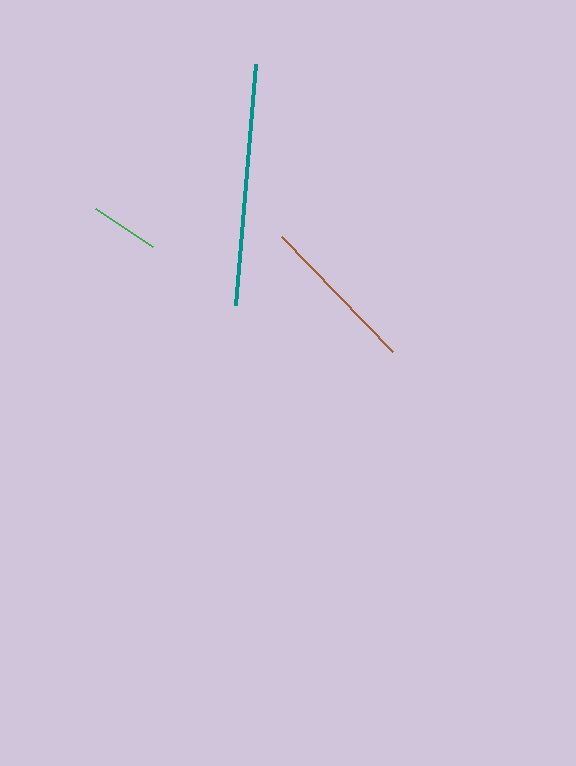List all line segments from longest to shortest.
From longest to shortest: teal, brown, green.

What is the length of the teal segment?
The teal segment is approximately 243 pixels long.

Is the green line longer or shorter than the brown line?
The brown line is longer than the green line.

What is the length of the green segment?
The green segment is approximately 68 pixels long.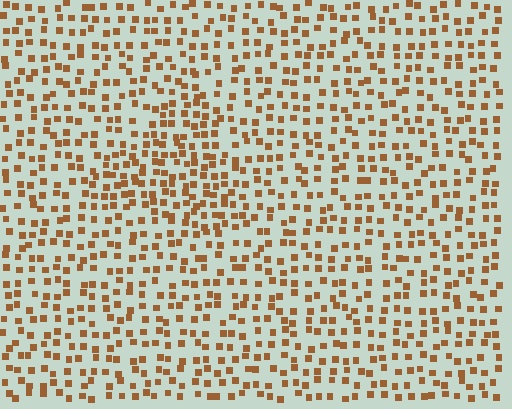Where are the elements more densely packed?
The elements are more densely packed inside the triangle boundary.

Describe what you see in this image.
The image contains small brown elements arranged at two different densities. A triangle-shaped region is visible where the elements are more densely packed than the surrounding area.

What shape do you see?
I see a triangle.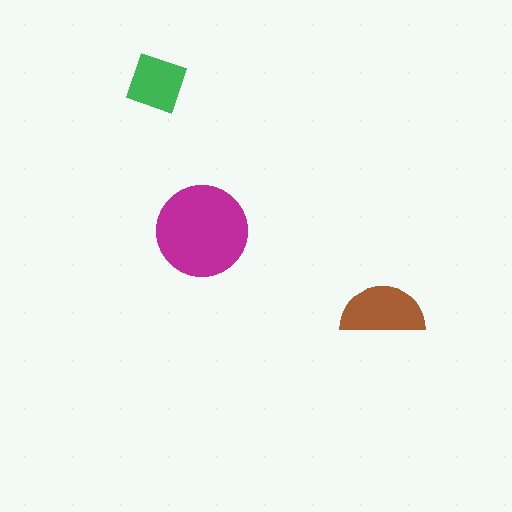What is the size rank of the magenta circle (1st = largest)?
1st.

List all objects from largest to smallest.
The magenta circle, the brown semicircle, the green square.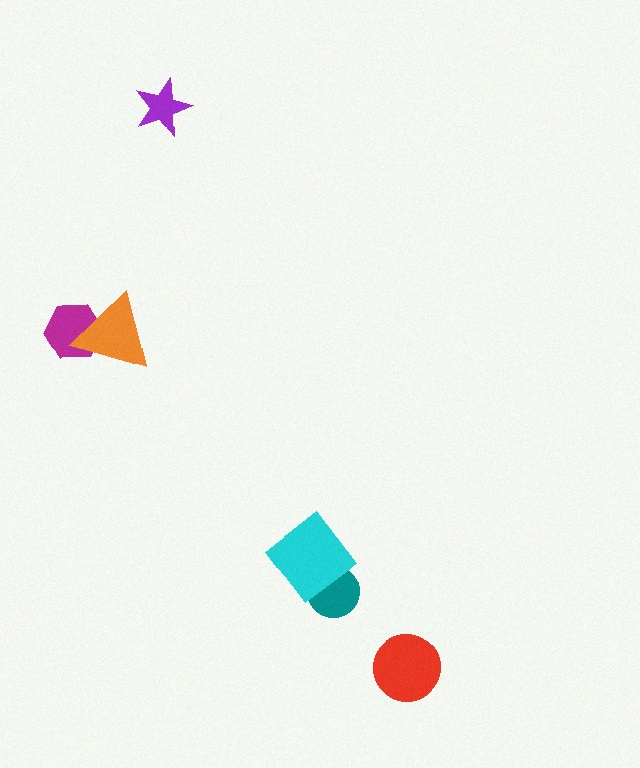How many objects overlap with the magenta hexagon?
1 object overlaps with the magenta hexagon.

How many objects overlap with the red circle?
0 objects overlap with the red circle.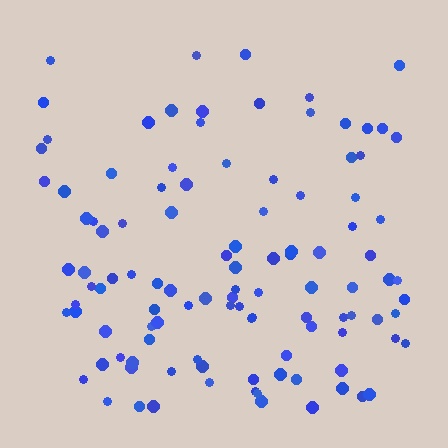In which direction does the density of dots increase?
From top to bottom, with the bottom side densest.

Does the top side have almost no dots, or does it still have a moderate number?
Still a moderate number, just noticeably fewer than the bottom.